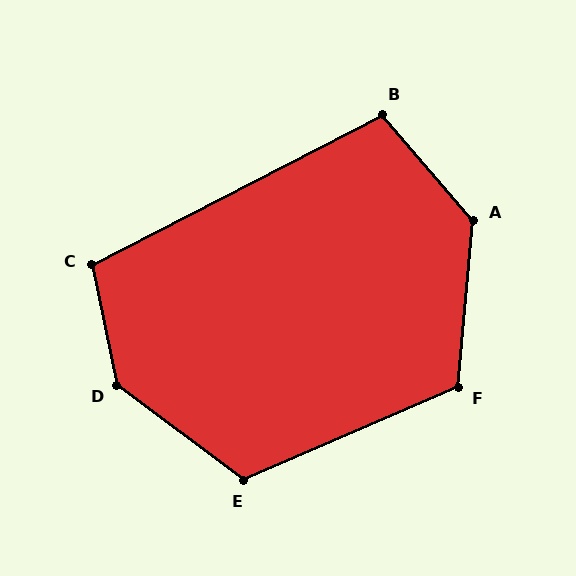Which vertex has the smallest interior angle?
B, at approximately 103 degrees.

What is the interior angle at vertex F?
Approximately 118 degrees (obtuse).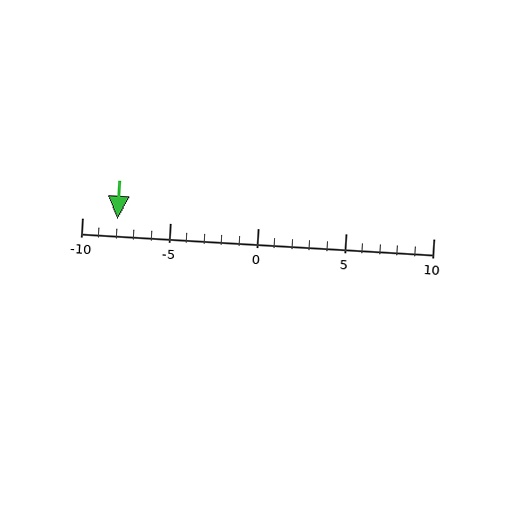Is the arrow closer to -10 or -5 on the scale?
The arrow is closer to -10.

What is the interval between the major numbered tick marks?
The major tick marks are spaced 5 units apart.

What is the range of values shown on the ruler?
The ruler shows values from -10 to 10.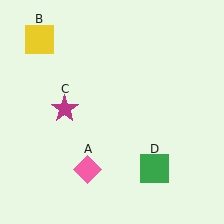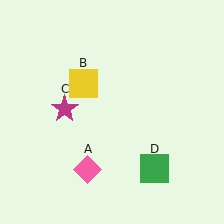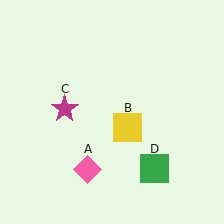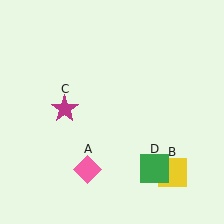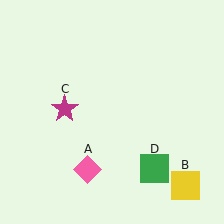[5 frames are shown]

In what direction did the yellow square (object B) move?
The yellow square (object B) moved down and to the right.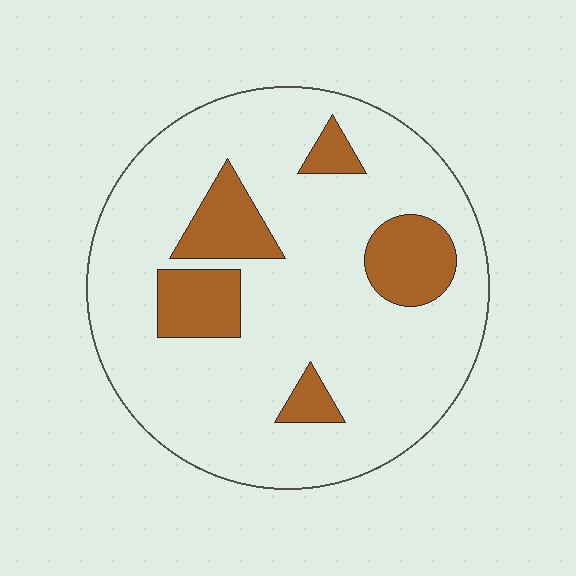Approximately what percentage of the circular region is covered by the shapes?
Approximately 20%.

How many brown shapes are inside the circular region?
5.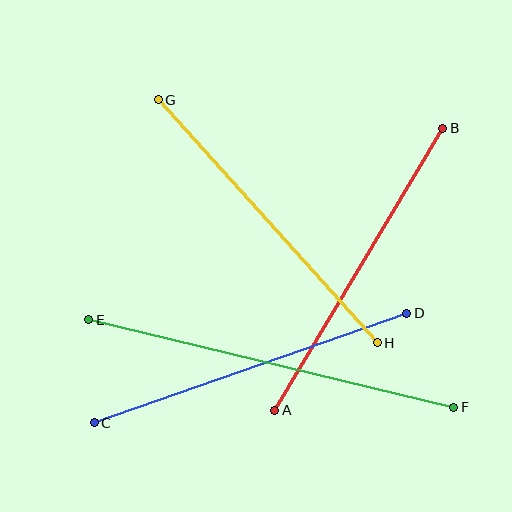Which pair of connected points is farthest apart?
Points E and F are farthest apart.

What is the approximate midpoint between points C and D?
The midpoint is at approximately (251, 368) pixels.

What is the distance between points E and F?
The distance is approximately 375 pixels.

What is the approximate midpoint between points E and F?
The midpoint is at approximately (271, 363) pixels.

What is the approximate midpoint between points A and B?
The midpoint is at approximately (359, 269) pixels.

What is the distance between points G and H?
The distance is approximately 327 pixels.